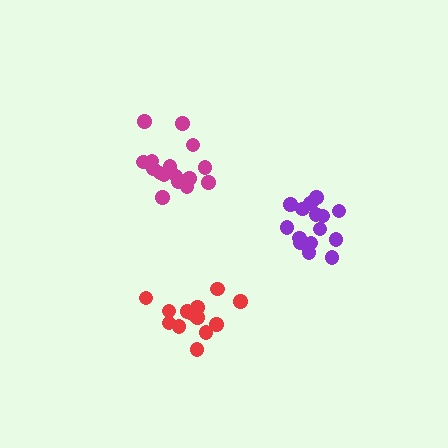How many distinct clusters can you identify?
There are 3 distinct clusters.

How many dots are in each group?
Group 1: 15 dots, Group 2: 17 dots, Group 3: 14 dots (46 total).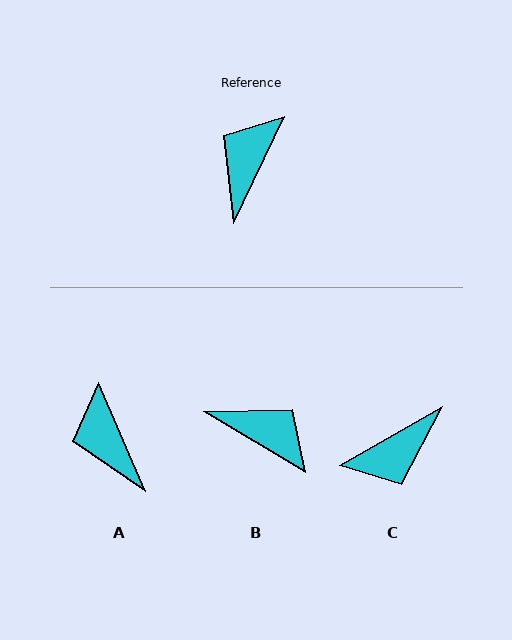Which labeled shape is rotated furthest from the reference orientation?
C, about 145 degrees away.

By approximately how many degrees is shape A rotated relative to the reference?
Approximately 49 degrees counter-clockwise.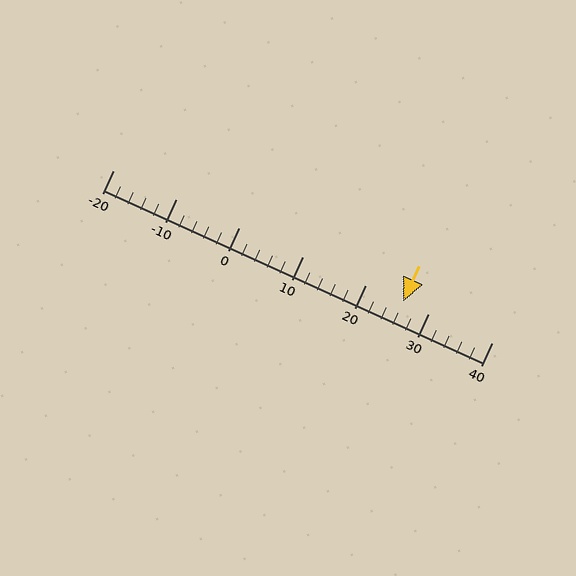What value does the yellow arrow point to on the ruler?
The yellow arrow points to approximately 26.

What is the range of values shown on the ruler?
The ruler shows values from -20 to 40.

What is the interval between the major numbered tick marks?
The major tick marks are spaced 10 units apart.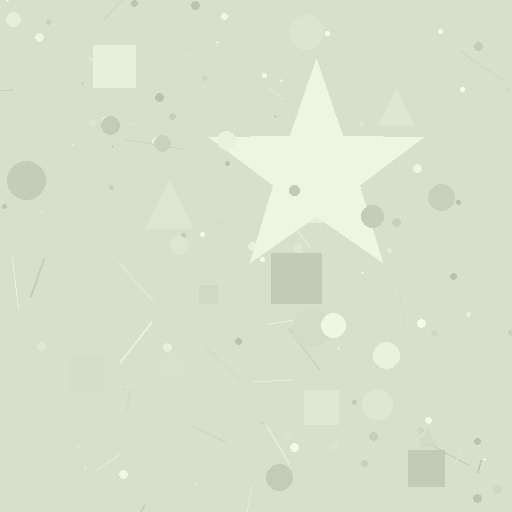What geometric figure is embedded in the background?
A star is embedded in the background.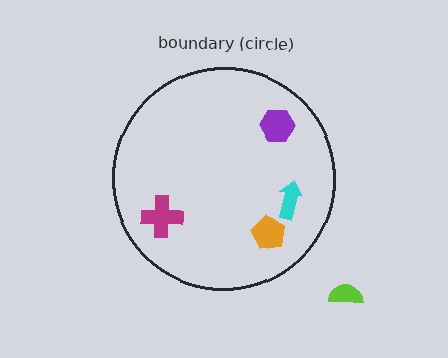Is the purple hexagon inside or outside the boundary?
Inside.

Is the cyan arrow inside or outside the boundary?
Inside.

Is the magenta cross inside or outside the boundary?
Inside.